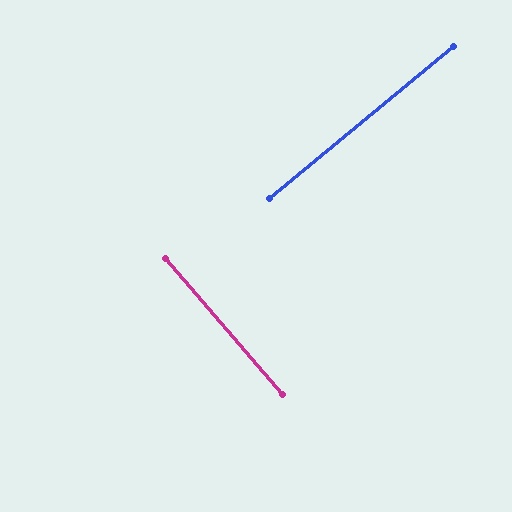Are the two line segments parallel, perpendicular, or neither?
Perpendicular — they meet at approximately 89°.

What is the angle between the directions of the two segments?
Approximately 89 degrees.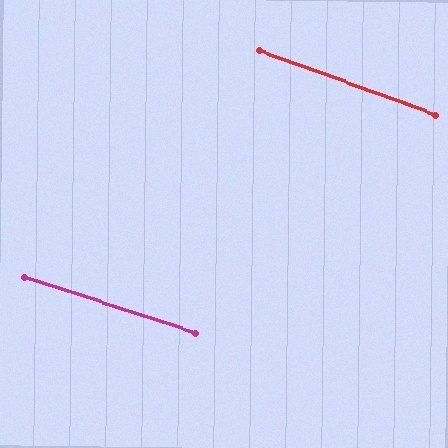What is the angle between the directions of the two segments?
Approximately 2 degrees.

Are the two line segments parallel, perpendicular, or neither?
Parallel — their directions differ by only 1.7°.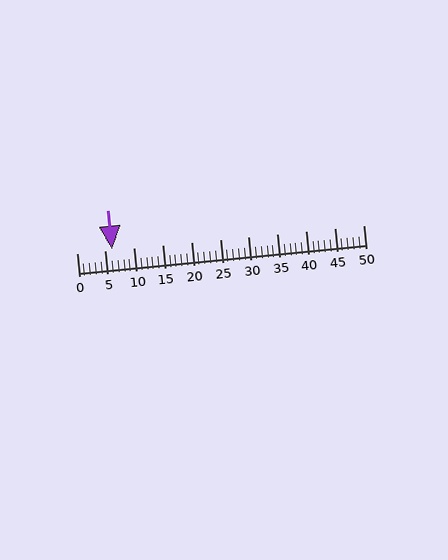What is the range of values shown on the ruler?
The ruler shows values from 0 to 50.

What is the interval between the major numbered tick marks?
The major tick marks are spaced 5 units apart.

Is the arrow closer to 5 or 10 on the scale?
The arrow is closer to 5.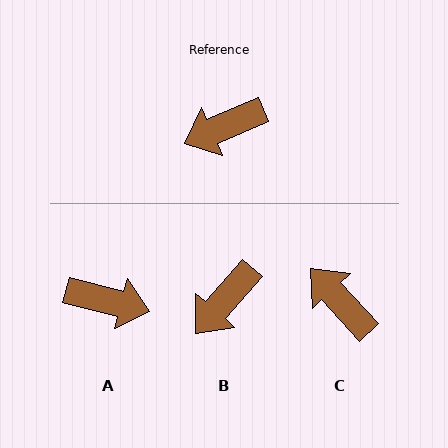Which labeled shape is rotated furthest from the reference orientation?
A, about 142 degrees away.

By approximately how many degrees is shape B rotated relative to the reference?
Approximately 25 degrees counter-clockwise.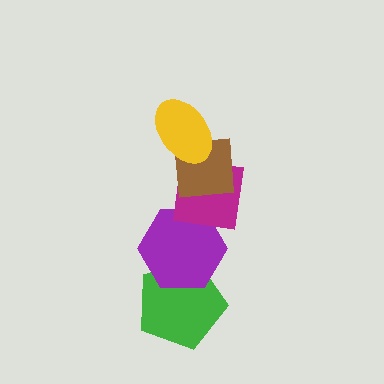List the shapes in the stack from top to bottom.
From top to bottom: the yellow ellipse, the brown square, the magenta square, the purple hexagon, the green pentagon.